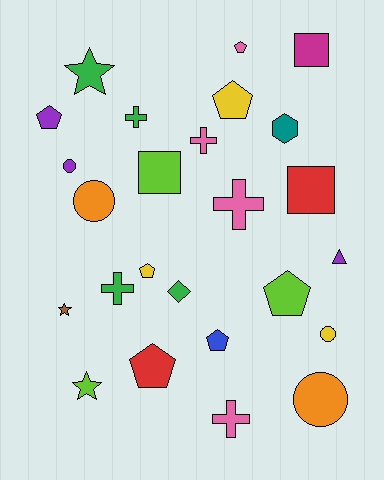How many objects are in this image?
There are 25 objects.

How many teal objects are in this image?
There is 1 teal object.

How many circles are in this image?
There are 4 circles.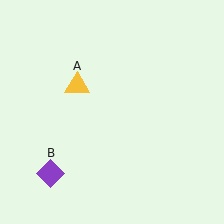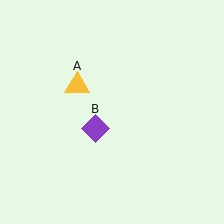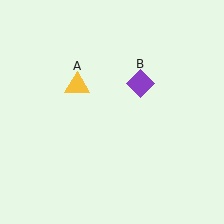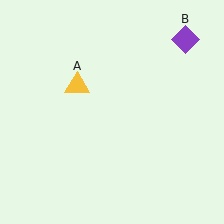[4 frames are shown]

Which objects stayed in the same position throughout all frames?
Yellow triangle (object A) remained stationary.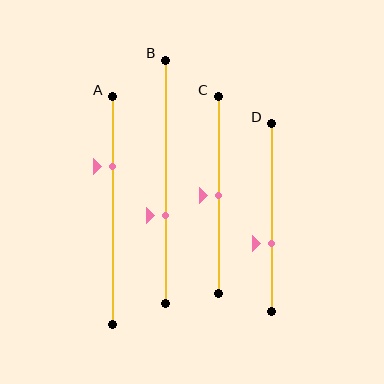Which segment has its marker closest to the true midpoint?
Segment C has its marker closest to the true midpoint.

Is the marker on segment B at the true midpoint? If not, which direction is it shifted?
No, the marker on segment B is shifted downward by about 14% of the segment length.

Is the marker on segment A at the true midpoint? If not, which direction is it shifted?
No, the marker on segment A is shifted upward by about 19% of the segment length.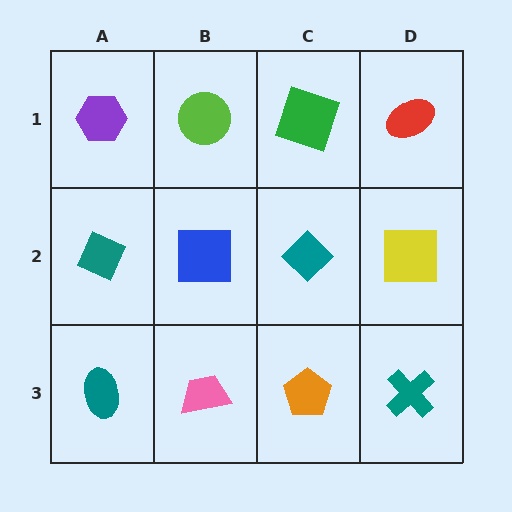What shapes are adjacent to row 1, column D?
A yellow square (row 2, column D), a green square (row 1, column C).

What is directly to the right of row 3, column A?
A pink trapezoid.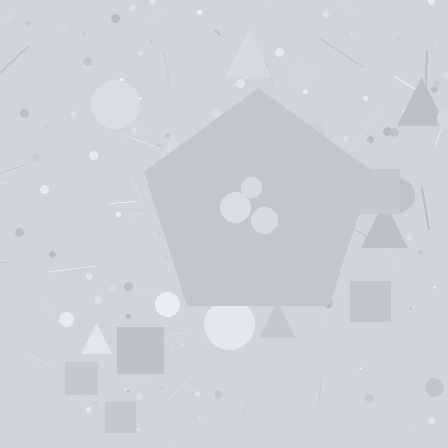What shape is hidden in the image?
A pentagon is hidden in the image.